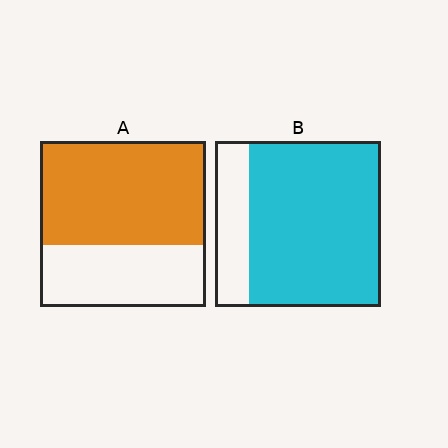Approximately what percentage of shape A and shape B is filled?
A is approximately 65% and B is approximately 80%.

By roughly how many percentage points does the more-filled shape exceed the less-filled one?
By roughly 15 percentage points (B over A).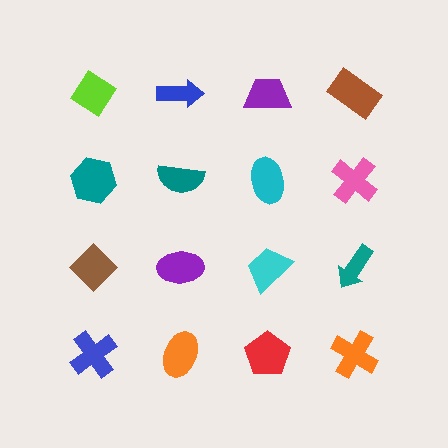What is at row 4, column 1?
A blue cross.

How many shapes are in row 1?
4 shapes.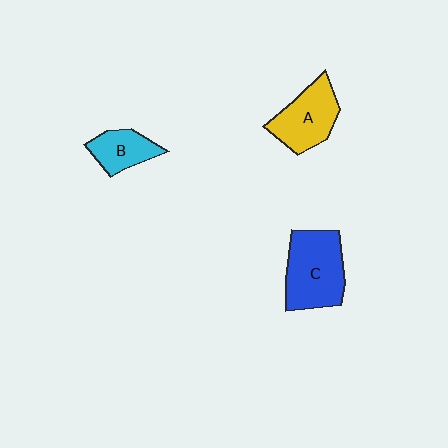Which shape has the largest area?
Shape C (blue).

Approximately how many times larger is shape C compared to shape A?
Approximately 1.3 times.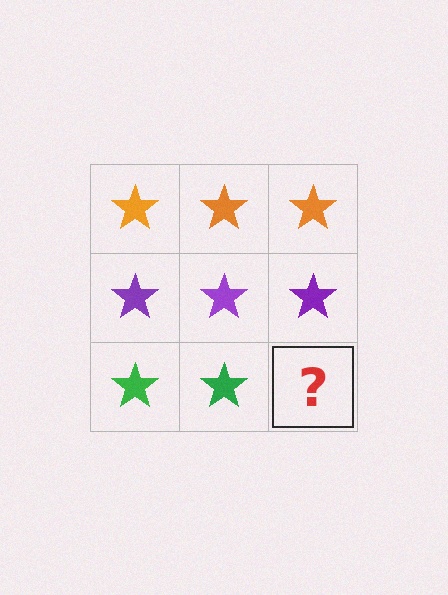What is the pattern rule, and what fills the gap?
The rule is that each row has a consistent color. The gap should be filled with a green star.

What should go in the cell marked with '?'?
The missing cell should contain a green star.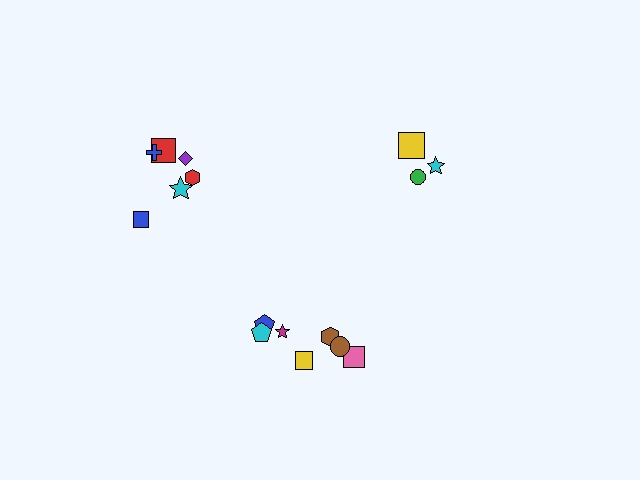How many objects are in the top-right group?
There are 3 objects.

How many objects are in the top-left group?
There are 6 objects.